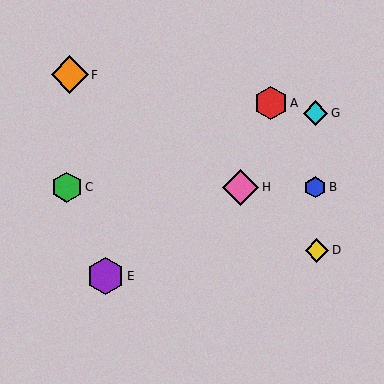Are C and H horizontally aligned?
Yes, both are at y≈187.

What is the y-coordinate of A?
Object A is at y≈103.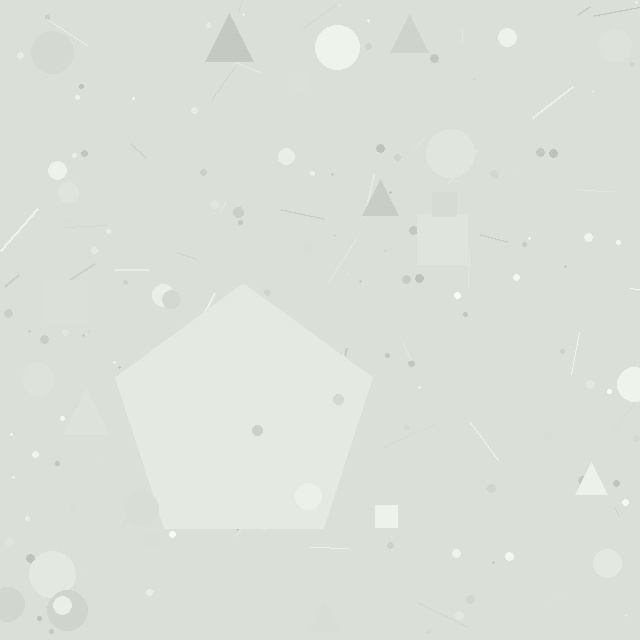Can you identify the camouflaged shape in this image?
The camouflaged shape is a pentagon.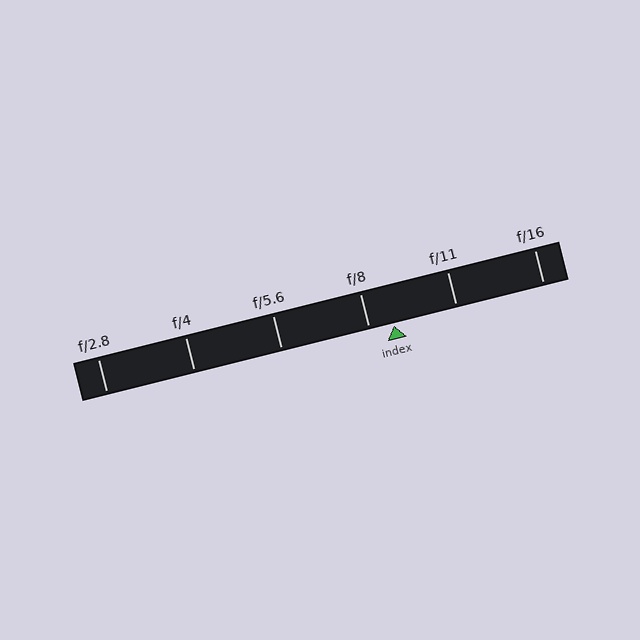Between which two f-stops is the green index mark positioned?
The index mark is between f/8 and f/11.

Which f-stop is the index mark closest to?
The index mark is closest to f/8.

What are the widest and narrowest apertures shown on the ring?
The widest aperture shown is f/2.8 and the narrowest is f/16.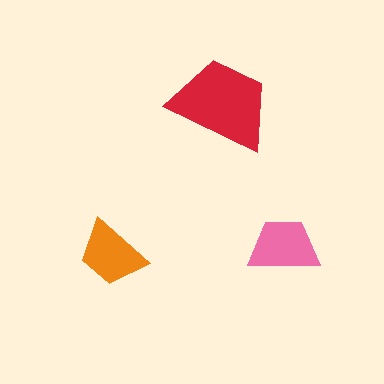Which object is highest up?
The red trapezoid is topmost.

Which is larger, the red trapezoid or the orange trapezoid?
The red one.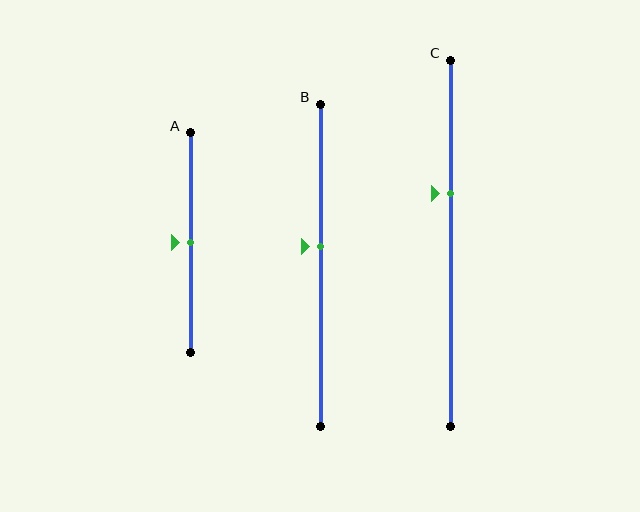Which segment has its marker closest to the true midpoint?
Segment A has its marker closest to the true midpoint.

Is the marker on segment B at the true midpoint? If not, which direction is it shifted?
No, the marker on segment B is shifted upward by about 6% of the segment length.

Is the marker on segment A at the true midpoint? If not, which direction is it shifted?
Yes, the marker on segment A is at the true midpoint.